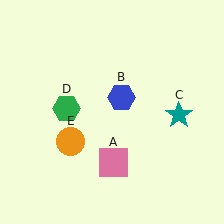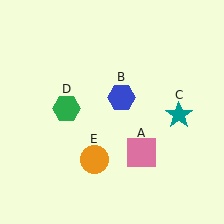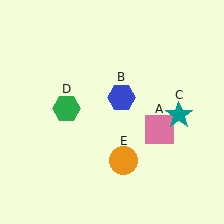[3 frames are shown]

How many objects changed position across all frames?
2 objects changed position: pink square (object A), orange circle (object E).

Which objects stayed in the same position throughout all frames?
Blue hexagon (object B) and teal star (object C) and green hexagon (object D) remained stationary.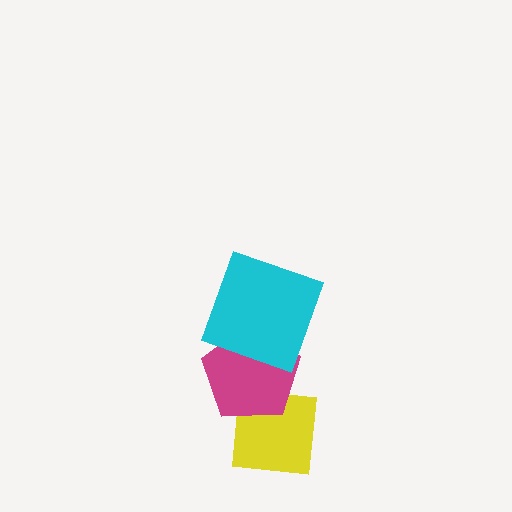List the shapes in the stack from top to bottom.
From top to bottom: the cyan square, the magenta pentagon, the yellow square.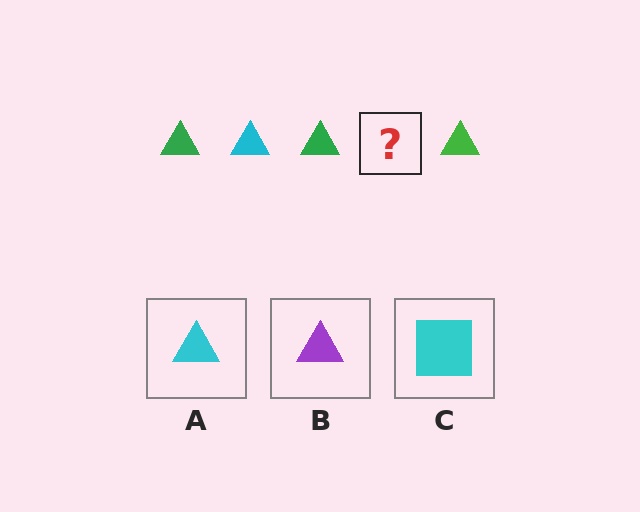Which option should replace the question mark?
Option A.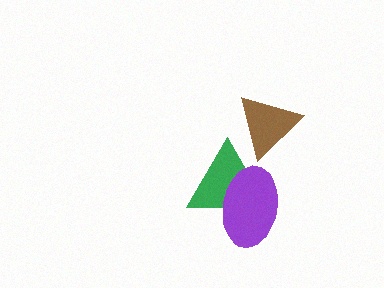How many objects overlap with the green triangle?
2 objects overlap with the green triangle.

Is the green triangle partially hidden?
Yes, it is partially covered by another shape.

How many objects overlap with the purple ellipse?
1 object overlaps with the purple ellipse.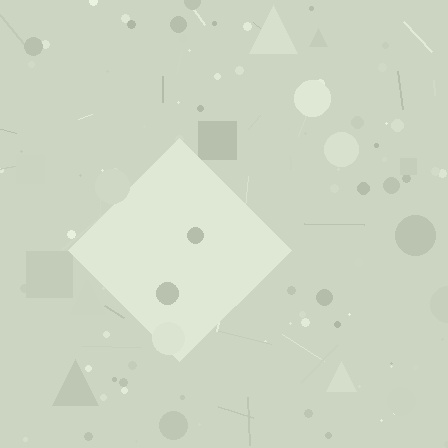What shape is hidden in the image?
A diamond is hidden in the image.